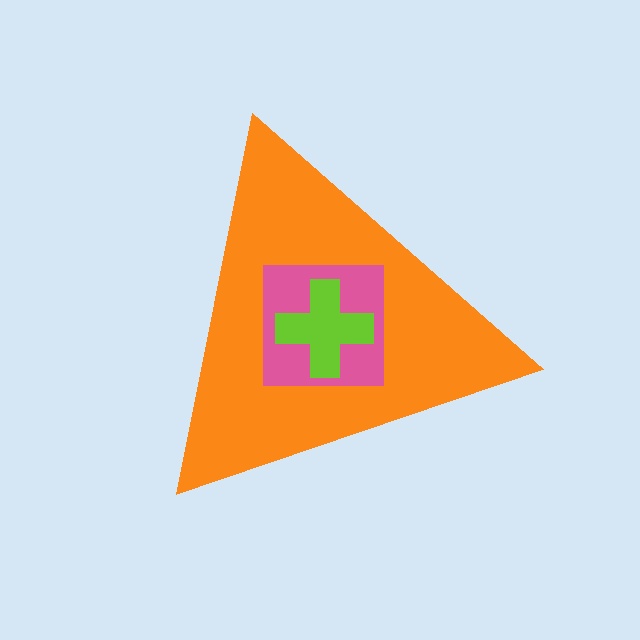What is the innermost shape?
The lime cross.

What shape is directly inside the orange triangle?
The pink square.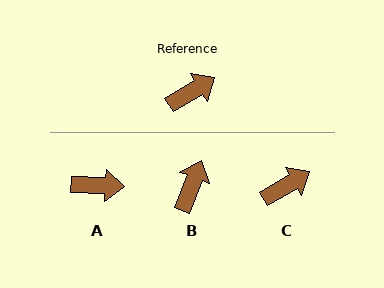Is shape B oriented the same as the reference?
No, it is off by about 38 degrees.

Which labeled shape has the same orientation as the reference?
C.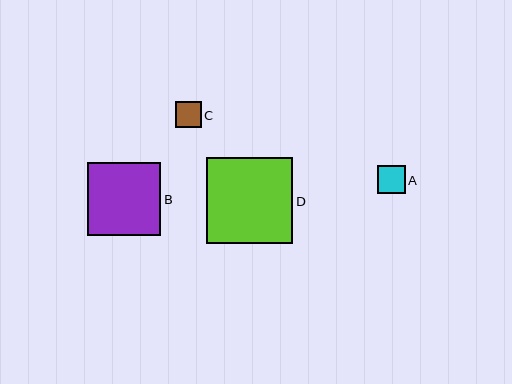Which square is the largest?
Square D is the largest with a size of approximately 87 pixels.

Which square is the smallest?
Square C is the smallest with a size of approximately 26 pixels.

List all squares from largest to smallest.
From largest to smallest: D, B, A, C.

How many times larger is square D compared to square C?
Square D is approximately 3.3 times the size of square C.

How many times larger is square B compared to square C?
Square B is approximately 2.8 times the size of square C.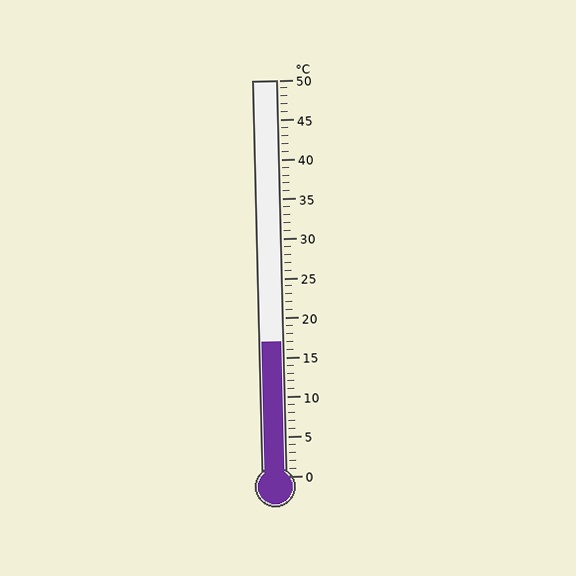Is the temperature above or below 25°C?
The temperature is below 25°C.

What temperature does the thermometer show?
The thermometer shows approximately 17°C.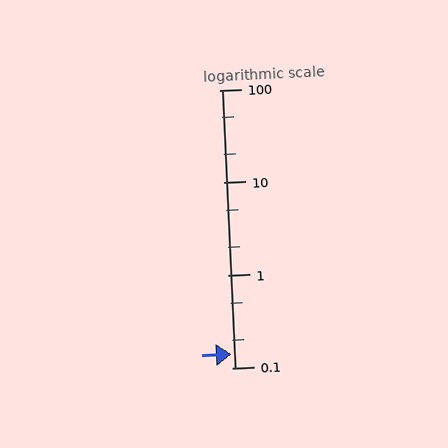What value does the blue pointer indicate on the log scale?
The pointer indicates approximately 0.14.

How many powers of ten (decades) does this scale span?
The scale spans 3 decades, from 0.1 to 100.